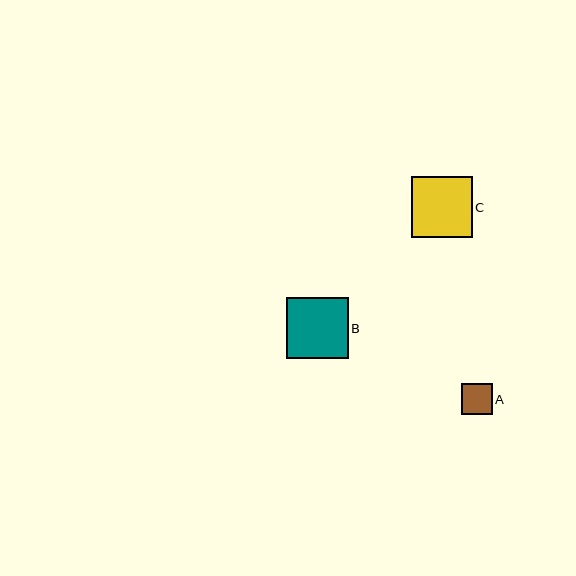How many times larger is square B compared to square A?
Square B is approximately 2.0 times the size of square A.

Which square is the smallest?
Square A is the smallest with a size of approximately 30 pixels.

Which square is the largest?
Square B is the largest with a size of approximately 62 pixels.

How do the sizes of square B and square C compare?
Square B and square C are approximately the same size.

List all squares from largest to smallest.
From largest to smallest: B, C, A.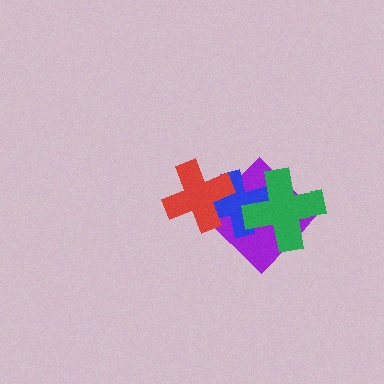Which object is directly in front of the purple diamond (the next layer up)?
The blue cross is directly in front of the purple diamond.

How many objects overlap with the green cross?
2 objects overlap with the green cross.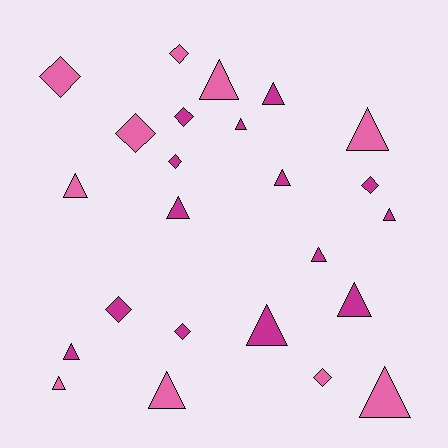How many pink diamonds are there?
There are 4 pink diamonds.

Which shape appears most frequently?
Triangle, with 15 objects.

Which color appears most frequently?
Magenta, with 14 objects.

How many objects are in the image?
There are 24 objects.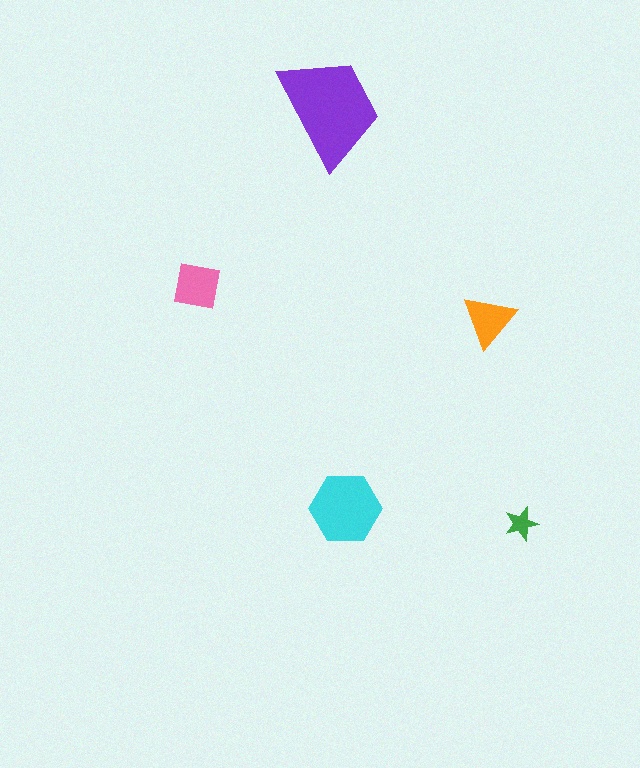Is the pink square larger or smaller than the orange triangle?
Larger.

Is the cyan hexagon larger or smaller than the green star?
Larger.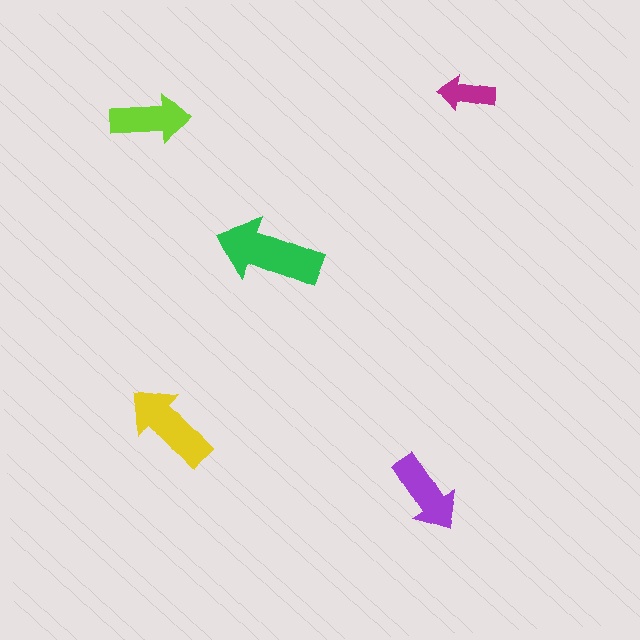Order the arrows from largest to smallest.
the green one, the yellow one, the purple one, the lime one, the magenta one.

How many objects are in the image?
There are 5 objects in the image.